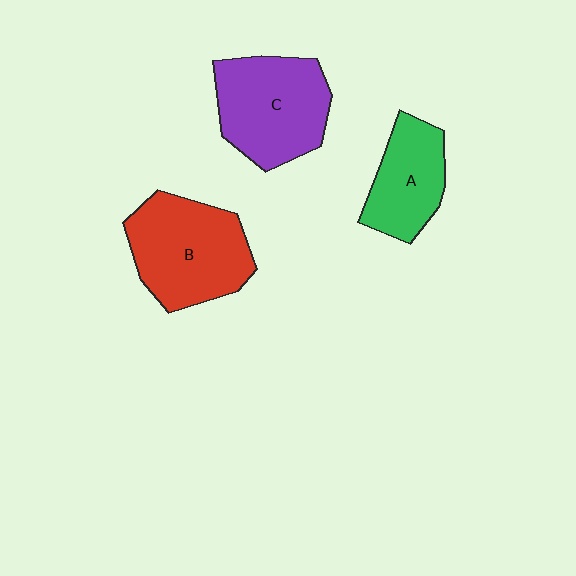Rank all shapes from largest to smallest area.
From largest to smallest: B (red), C (purple), A (green).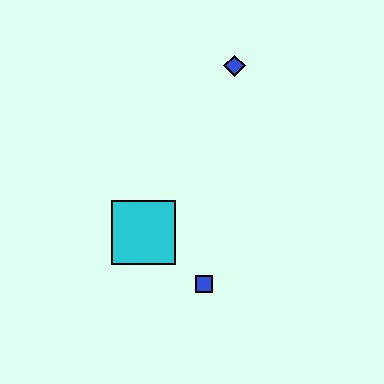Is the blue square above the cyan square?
No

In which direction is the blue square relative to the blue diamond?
The blue square is below the blue diamond.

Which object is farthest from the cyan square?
The blue diamond is farthest from the cyan square.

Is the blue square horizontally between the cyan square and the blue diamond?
Yes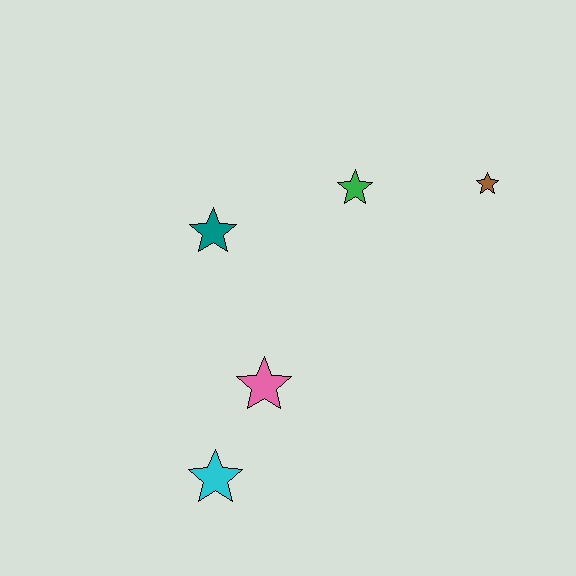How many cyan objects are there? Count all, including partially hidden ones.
There is 1 cyan object.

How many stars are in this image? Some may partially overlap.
There are 5 stars.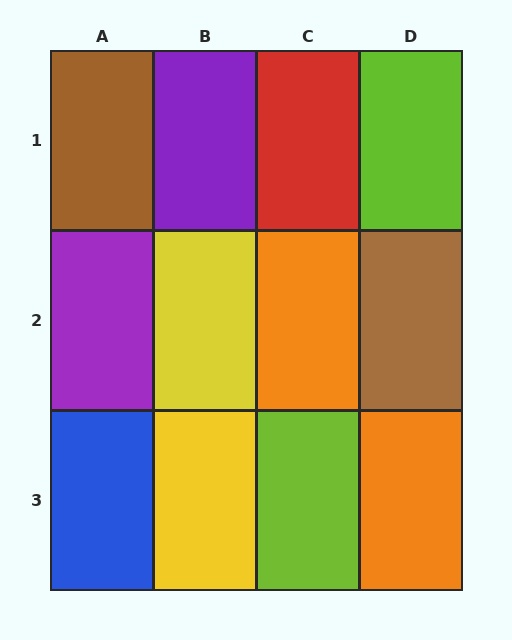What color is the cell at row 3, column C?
Lime.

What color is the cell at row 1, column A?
Brown.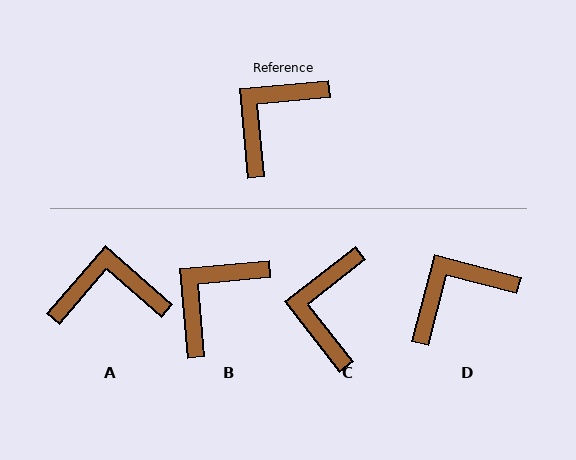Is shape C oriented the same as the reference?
No, it is off by about 33 degrees.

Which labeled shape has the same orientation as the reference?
B.